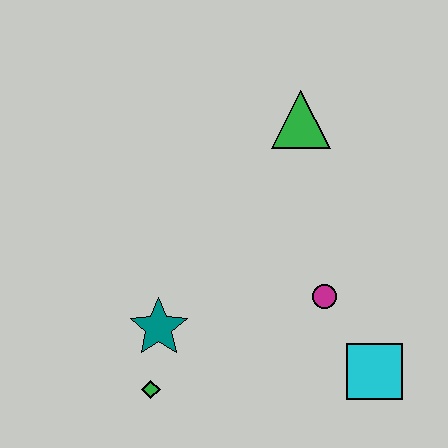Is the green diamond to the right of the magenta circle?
No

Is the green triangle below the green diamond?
No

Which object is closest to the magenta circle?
The cyan square is closest to the magenta circle.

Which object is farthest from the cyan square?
The green triangle is farthest from the cyan square.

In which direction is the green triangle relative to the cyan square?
The green triangle is above the cyan square.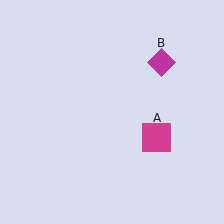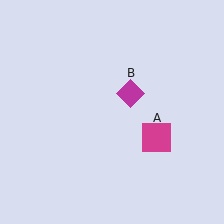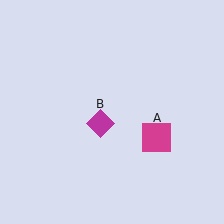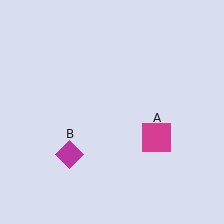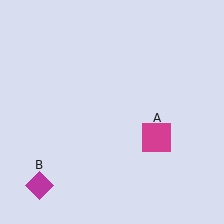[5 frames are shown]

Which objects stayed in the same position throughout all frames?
Magenta square (object A) remained stationary.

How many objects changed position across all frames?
1 object changed position: magenta diamond (object B).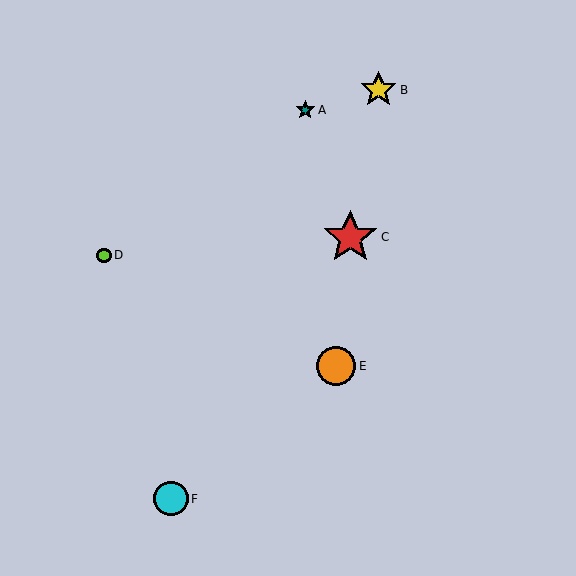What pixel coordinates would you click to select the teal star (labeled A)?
Click at (305, 110) to select the teal star A.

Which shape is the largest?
The red star (labeled C) is the largest.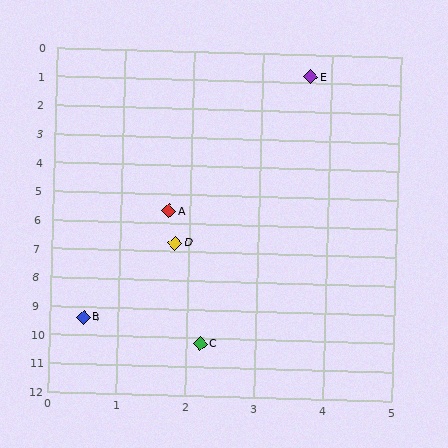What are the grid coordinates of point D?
Point D is at approximately (1.8, 6.7).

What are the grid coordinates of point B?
Point B is at approximately (0.5, 9.4).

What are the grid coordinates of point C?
Point C is at approximately (2.2, 10.2).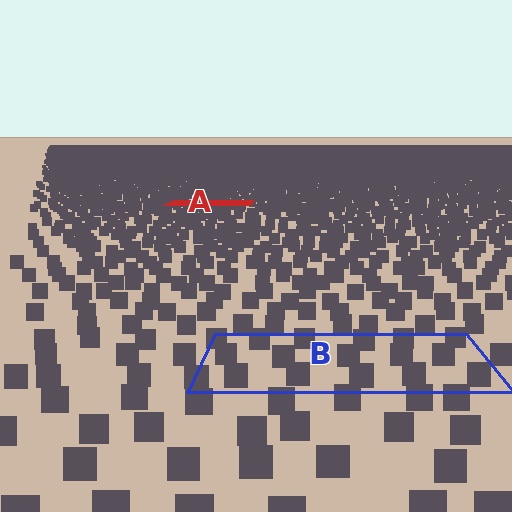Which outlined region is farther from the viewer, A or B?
Region A is farther from the viewer — the texture elements inside it appear smaller and more densely packed.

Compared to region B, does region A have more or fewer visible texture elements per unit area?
Region A has more texture elements per unit area — they are packed more densely because it is farther away.